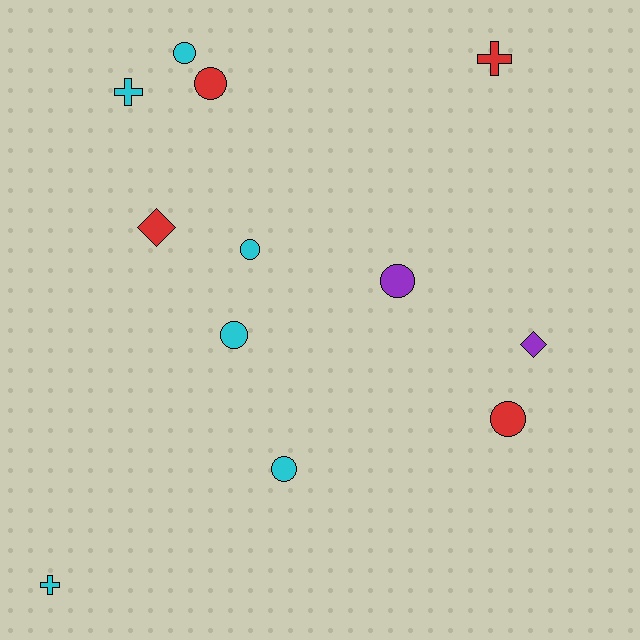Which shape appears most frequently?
Circle, with 7 objects.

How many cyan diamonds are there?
There are no cyan diamonds.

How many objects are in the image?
There are 12 objects.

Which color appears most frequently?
Cyan, with 6 objects.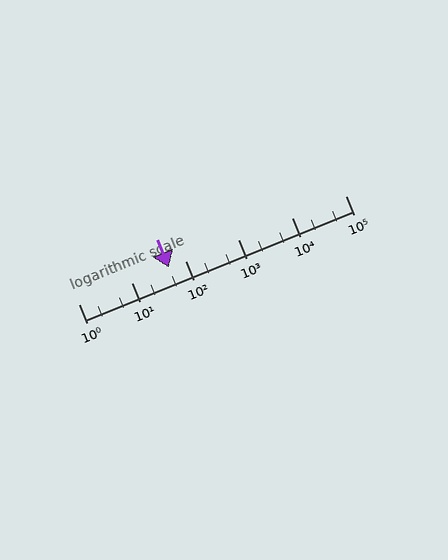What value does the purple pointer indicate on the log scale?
The pointer indicates approximately 49.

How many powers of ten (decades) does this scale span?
The scale spans 5 decades, from 1 to 100000.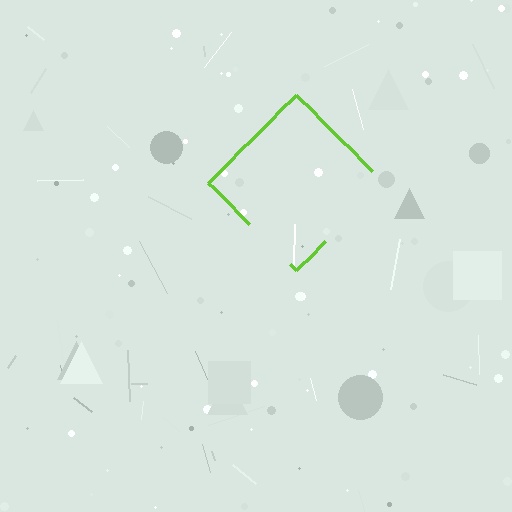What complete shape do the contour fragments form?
The contour fragments form a diamond.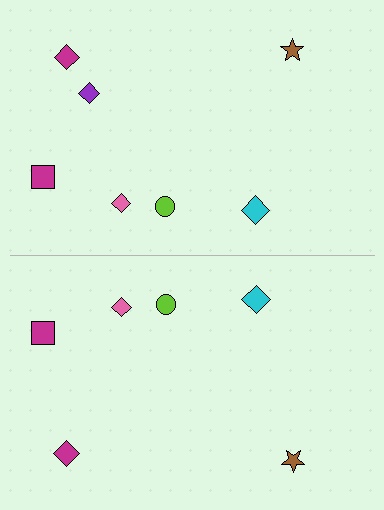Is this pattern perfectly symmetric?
No, the pattern is not perfectly symmetric. A purple diamond is missing from the bottom side.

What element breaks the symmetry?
A purple diamond is missing from the bottom side.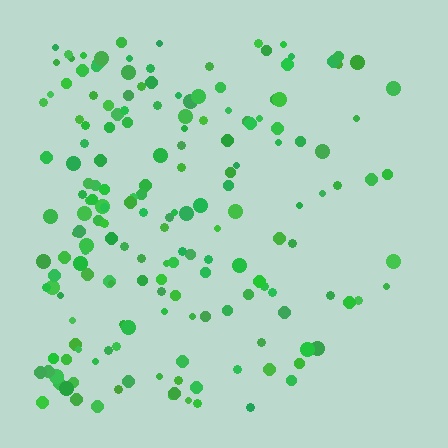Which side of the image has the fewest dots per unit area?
The right.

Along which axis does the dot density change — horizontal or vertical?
Horizontal.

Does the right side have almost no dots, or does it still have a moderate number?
Still a moderate number, just noticeably fewer than the left.